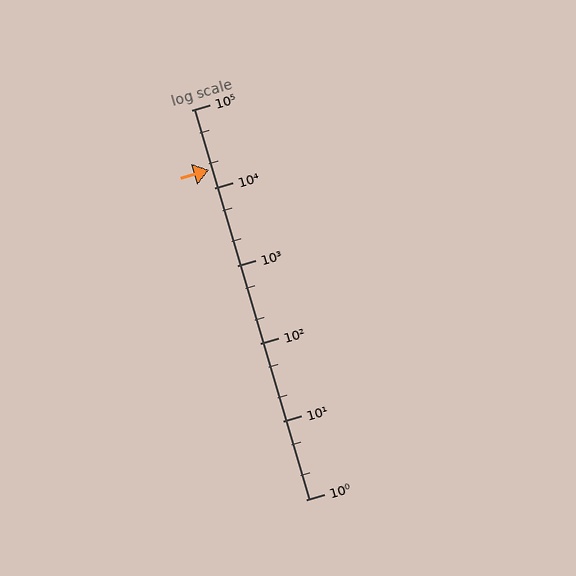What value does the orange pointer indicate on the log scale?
The pointer indicates approximately 17000.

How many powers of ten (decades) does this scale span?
The scale spans 5 decades, from 1 to 100000.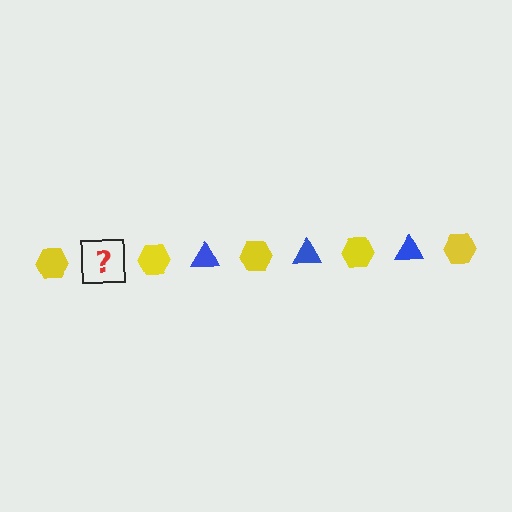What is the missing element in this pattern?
The missing element is a blue triangle.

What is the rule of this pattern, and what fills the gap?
The rule is that the pattern alternates between yellow hexagon and blue triangle. The gap should be filled with a blue triangle.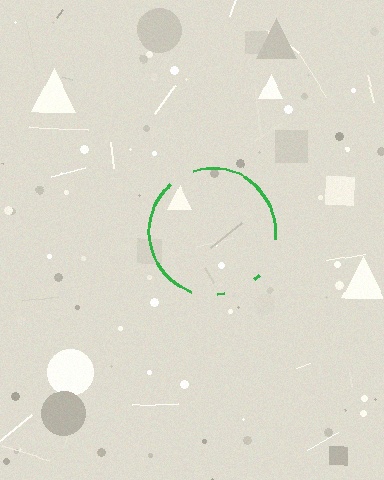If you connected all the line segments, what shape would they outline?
They would outline a circle.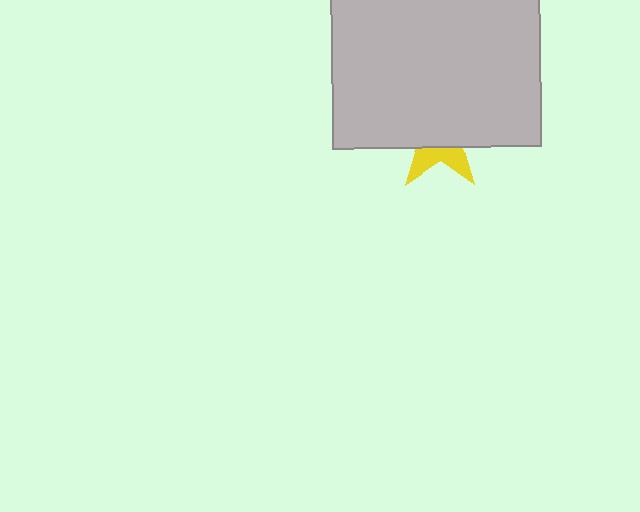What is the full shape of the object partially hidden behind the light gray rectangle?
The partially hidden object is a yellow star.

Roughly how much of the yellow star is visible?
A small part of it is visible (roughly 32%).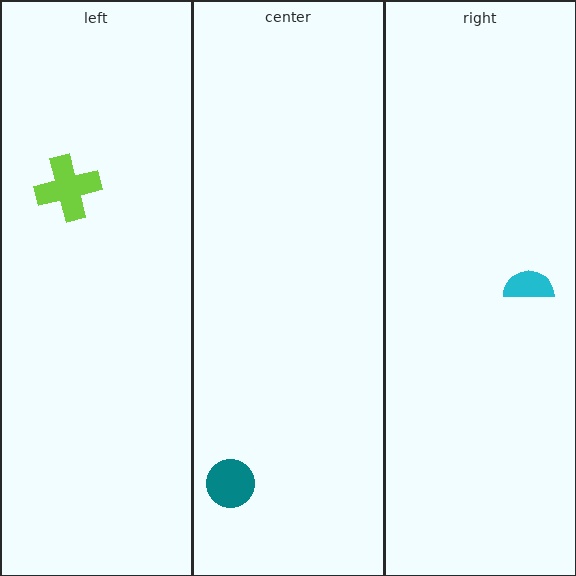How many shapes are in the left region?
1.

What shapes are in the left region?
The lime cross.